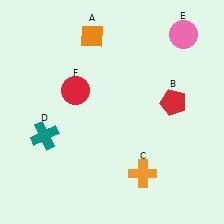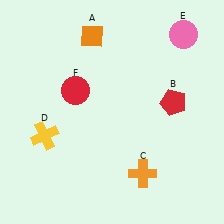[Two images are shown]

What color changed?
The cross (D) changed from teal in Image 1 to yellow in Image 2.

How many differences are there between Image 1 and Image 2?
There is 1 difference between the two images.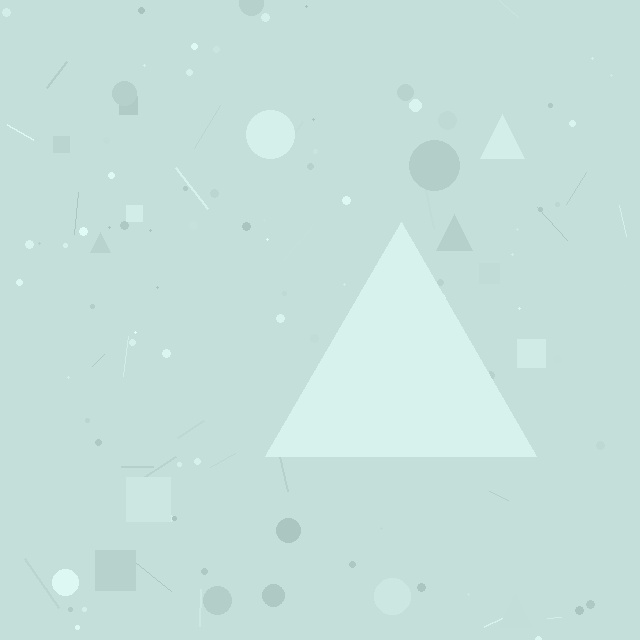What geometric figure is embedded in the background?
A triangle is embedded in the background.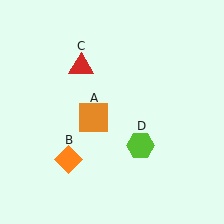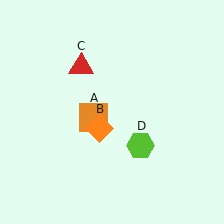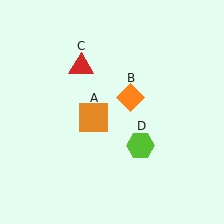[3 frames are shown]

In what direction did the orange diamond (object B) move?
The orange diamond (object B) moved up and to the right.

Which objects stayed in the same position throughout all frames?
Orange square (object A) and red triangle (object C) and lime hexagon (object D) remained stationary.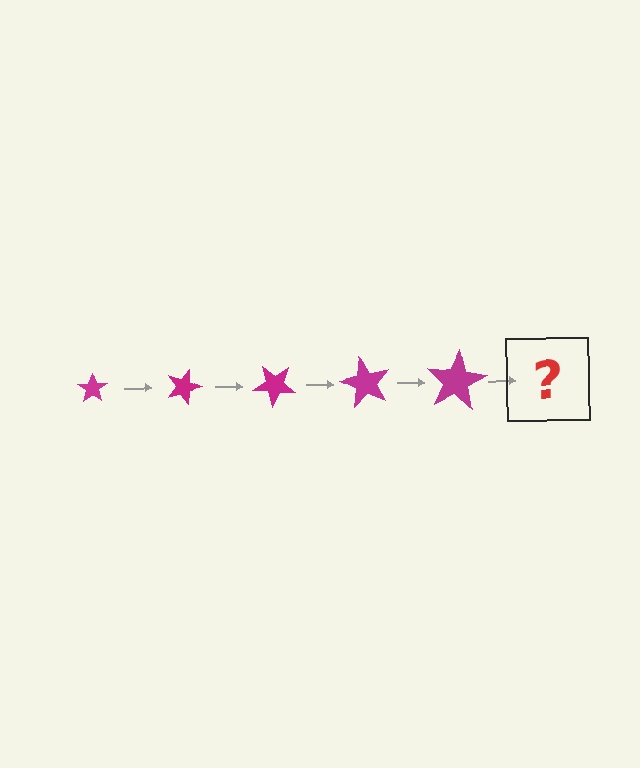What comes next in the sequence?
The next element should be a star, larger than the previous one and rotated 100 degrees from the start.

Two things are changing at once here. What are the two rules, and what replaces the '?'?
The two rules are that the star grows larger each step and it rotates 20 degrees each step. The '?' should be a star, larger than the previous one and rotated 100 degrees from the start.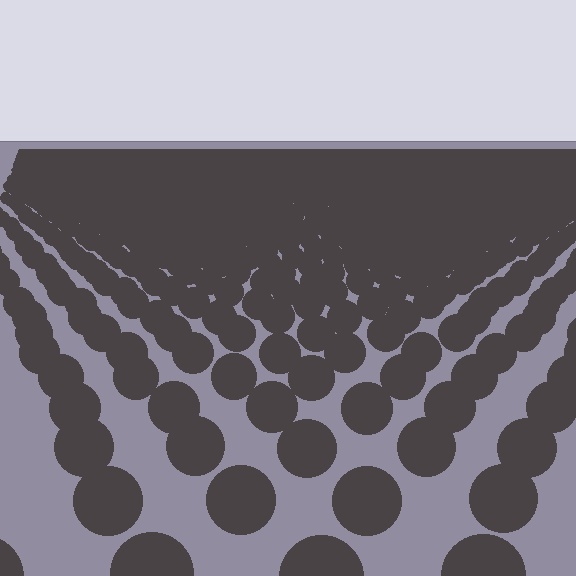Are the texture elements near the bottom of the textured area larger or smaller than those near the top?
Larger. Near the bottom, elements are closer to the viewer and appear at a bigger on-screen size.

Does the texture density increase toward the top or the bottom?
Density increases toward the top.